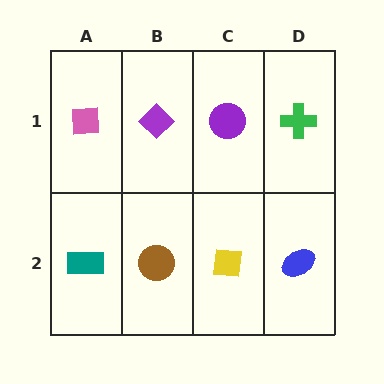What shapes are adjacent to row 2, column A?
A pink square (row 1, column A), a brown circle (row 2, column B).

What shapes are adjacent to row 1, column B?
A brown circle (row 2, column B), a pink square (row 1, column A), a purple circle (row 1, column C).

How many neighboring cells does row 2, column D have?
2.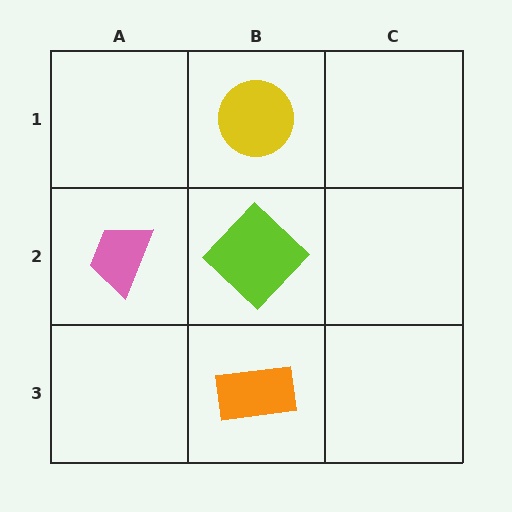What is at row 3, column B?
An orange rectangle.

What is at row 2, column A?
A pink trapezoid.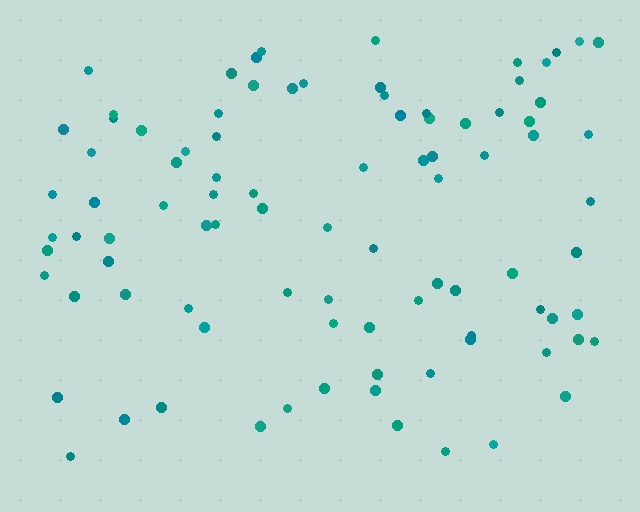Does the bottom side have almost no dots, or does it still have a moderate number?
Still a moderate number, just noticeably fewer than the top.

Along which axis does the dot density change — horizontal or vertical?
Vertical.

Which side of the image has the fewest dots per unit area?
The bottom.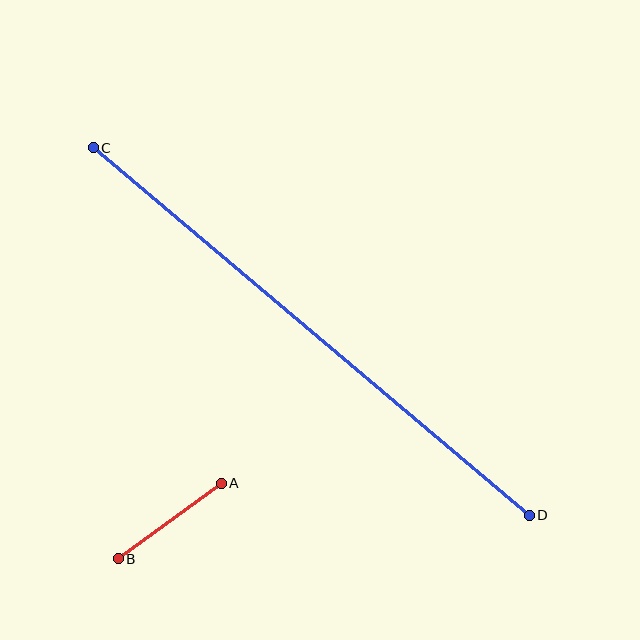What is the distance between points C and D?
The distance is approximately 570 pixels.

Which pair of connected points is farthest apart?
Points C and D are farthest apart.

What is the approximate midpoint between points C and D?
The midpoint is at approximately (311, 332) pixels.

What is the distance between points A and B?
The distance is approximately 128 pixels.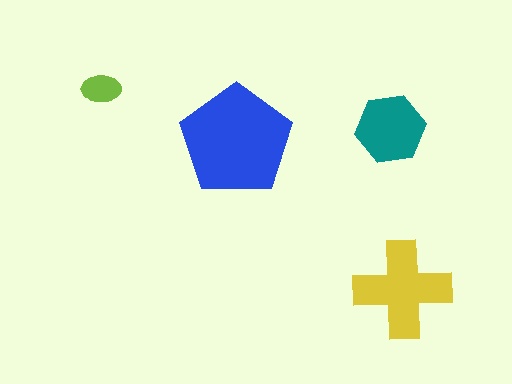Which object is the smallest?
The lime ellipse.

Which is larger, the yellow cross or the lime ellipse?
The yellow cross.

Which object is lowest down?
The yellow cross is bottommost.